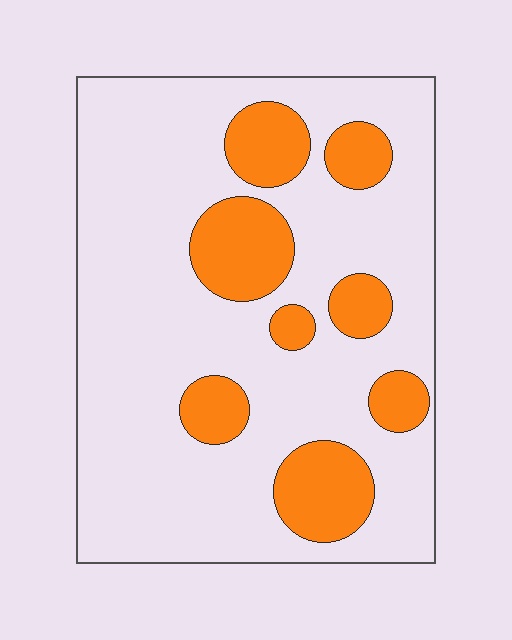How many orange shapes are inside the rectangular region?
8.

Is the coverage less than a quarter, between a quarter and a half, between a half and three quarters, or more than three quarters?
Less than a quarter.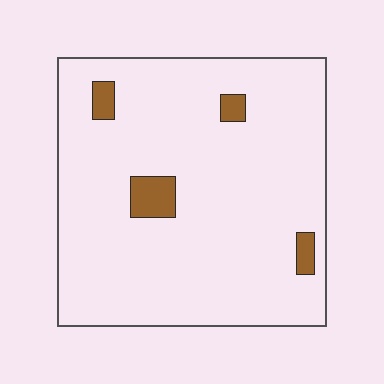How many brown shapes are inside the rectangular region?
4.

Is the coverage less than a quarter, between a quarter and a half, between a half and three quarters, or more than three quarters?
Less than a quarter.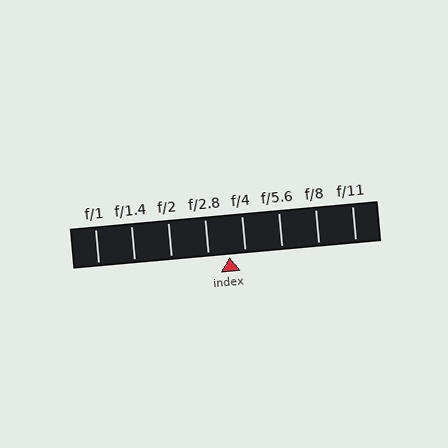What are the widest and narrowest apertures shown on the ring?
The widest aperture shown is f/1 and the narrowest is f/11.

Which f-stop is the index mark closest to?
The index mark is closest to f/4.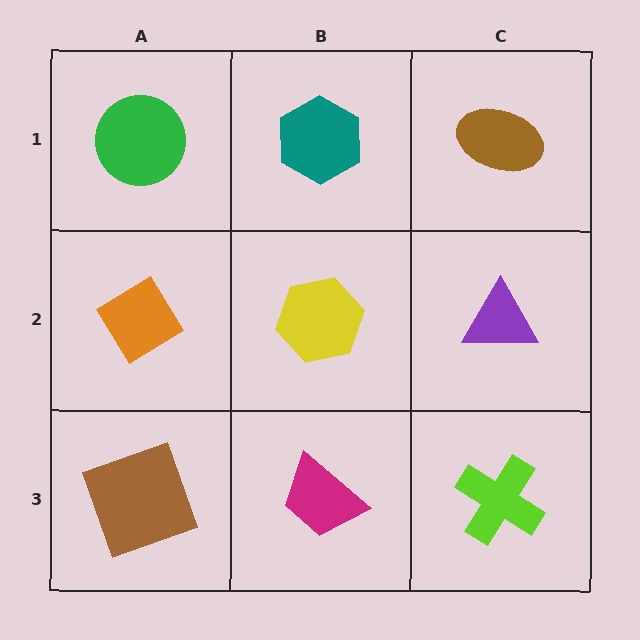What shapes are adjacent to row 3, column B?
A yellow hexagon (row 2, column B), a brown square (row 3, column A), a lime cross (row 3, column C).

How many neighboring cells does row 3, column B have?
3.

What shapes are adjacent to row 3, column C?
A purple triangle (row 2, column C), a magenta trapezoid (row 3, column B).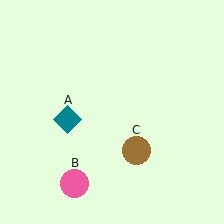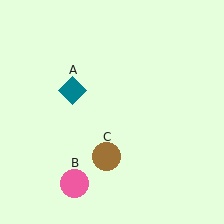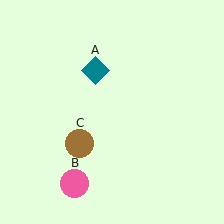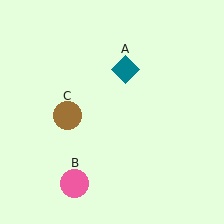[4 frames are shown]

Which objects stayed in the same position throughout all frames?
Pink circle (object B) remained stationary.